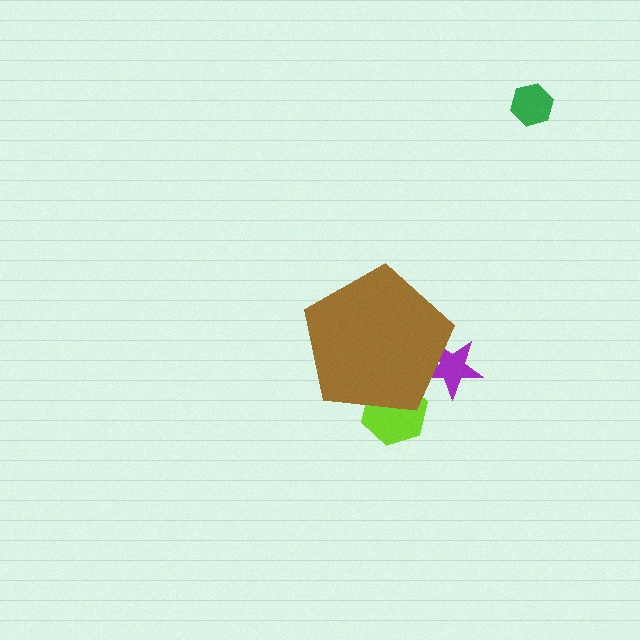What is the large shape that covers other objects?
A brown pentagon.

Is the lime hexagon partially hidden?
Yes, the lime hexagon is partially hidden behind the brown pentagon.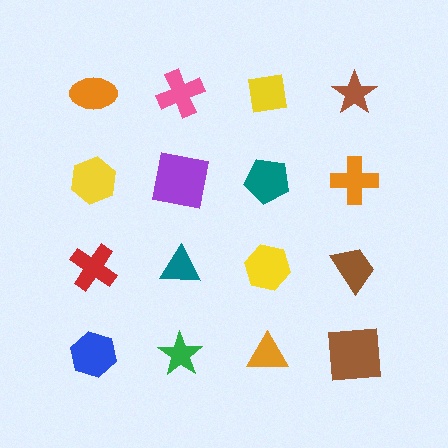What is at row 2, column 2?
A purple square.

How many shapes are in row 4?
4 shapes.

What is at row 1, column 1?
An orange ellipse.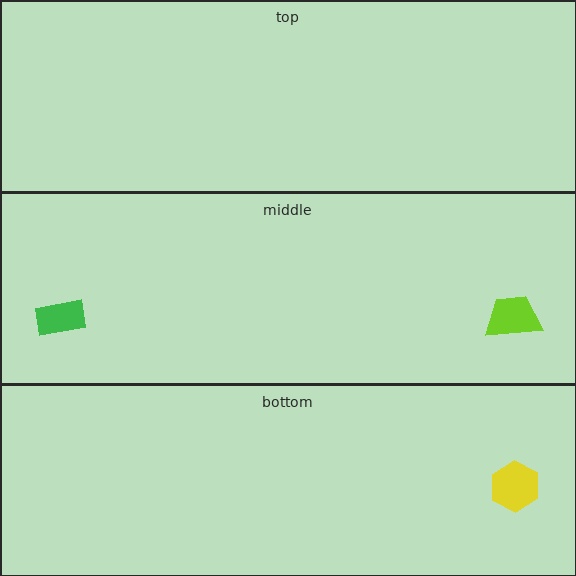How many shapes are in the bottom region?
1.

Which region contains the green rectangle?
The middle region.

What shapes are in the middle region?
The lime trapezoid, the green rectangle.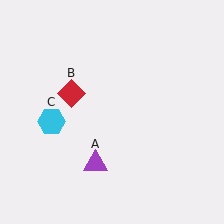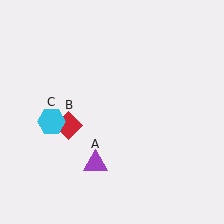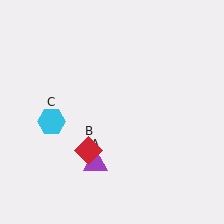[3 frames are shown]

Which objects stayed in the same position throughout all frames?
Purple triangle (object A) and cyan hexagon (object C) remained stationary.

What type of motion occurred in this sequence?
The red diamond (object B) rotated counterclockwise around the center of the scene.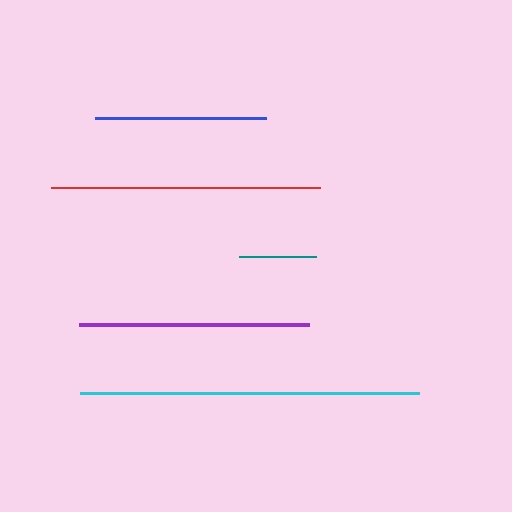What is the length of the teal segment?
The teal segment is approximately 77 pixels long.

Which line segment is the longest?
The cyan line is the longest at approximately 339 pixels.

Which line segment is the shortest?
The teal line is the shortest at approximately 77 pixels.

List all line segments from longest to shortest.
From longest to shortest: cyan, red, purple, blue, teal.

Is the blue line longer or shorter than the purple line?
The purple line is longer than the blue line.